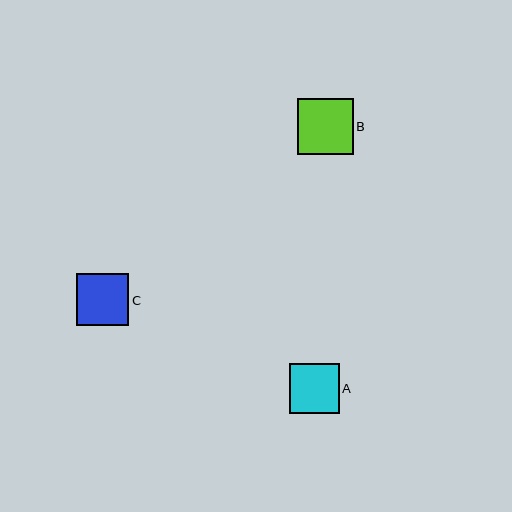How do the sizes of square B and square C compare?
Square B and square C are approximately the same size.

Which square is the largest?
Square B is the largest with a size of approximately 55 pixels.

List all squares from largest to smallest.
From largest to smallest: B, C, A.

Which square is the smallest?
Square A is the smallest with a size of approximately 50 pixels.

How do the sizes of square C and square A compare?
Square C and square A are approximately the same size.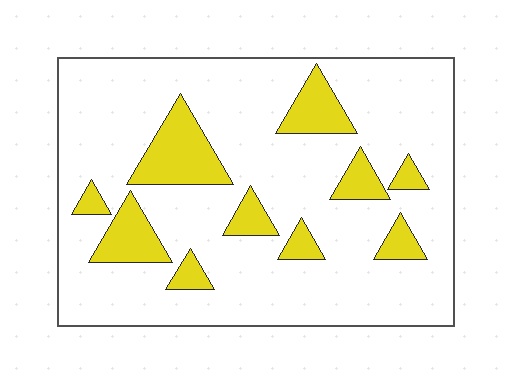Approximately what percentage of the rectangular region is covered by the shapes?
Approximately 20%.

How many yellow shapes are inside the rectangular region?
10.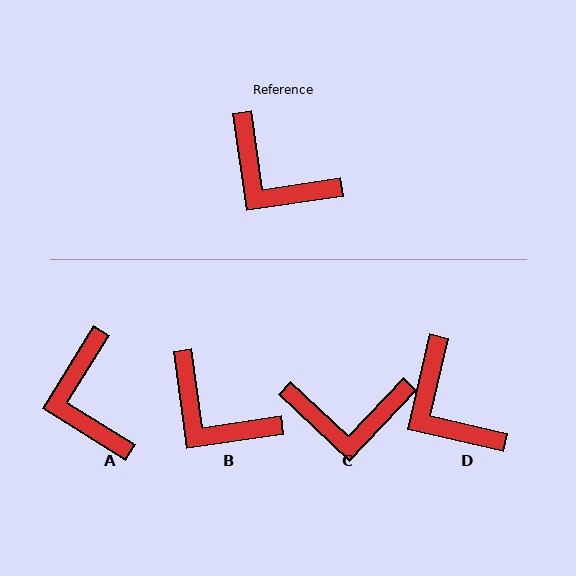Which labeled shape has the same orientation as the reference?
B.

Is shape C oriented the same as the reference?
No, it is off by about 39 degrees.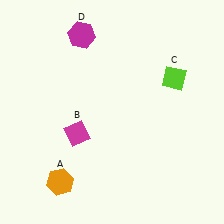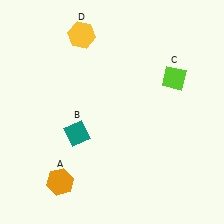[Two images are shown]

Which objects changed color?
B changed from magenta to teal. D changed from magenta to yellow.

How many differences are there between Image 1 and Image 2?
There are 2 differences between the two images.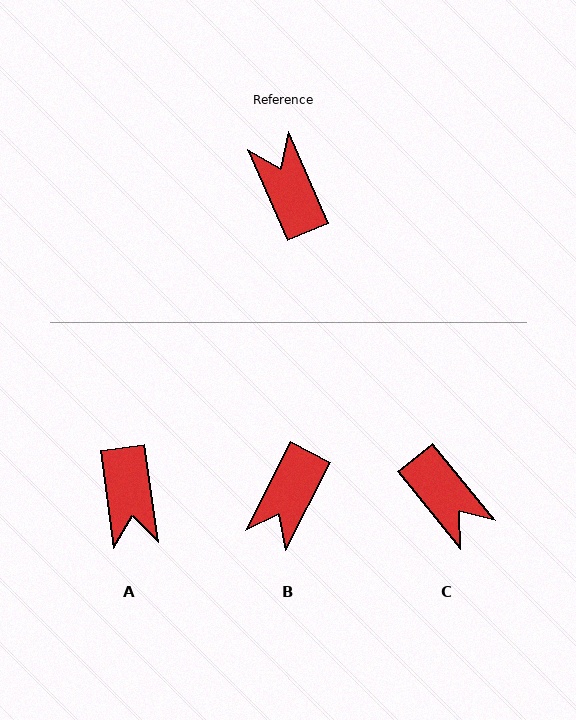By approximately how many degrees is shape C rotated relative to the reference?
Approximately 164 degrees clockwise.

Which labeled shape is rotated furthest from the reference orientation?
A, about 165 degrees away.